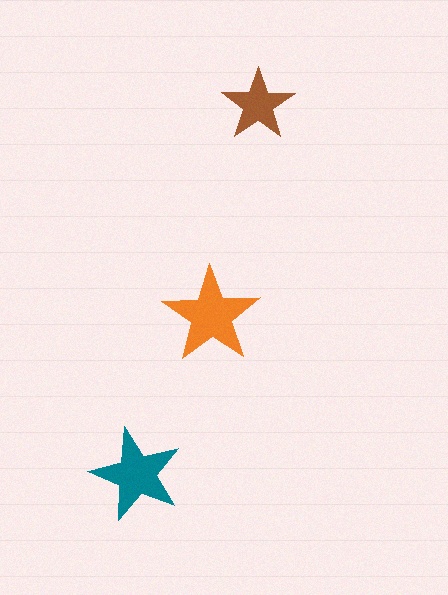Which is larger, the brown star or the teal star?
The teal one.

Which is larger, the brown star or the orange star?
The orange one.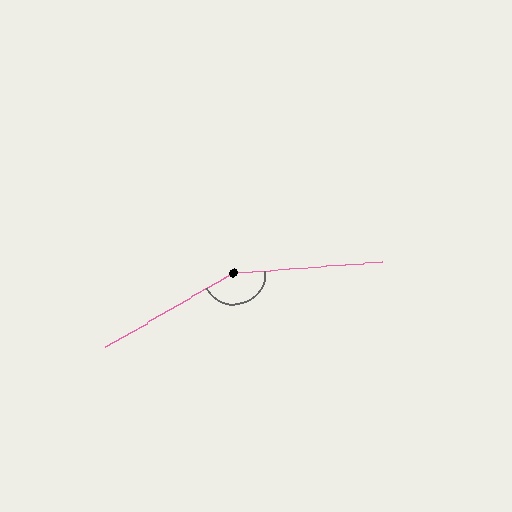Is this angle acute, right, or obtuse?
It is obtuse.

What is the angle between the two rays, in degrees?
Approximately 154 degrees.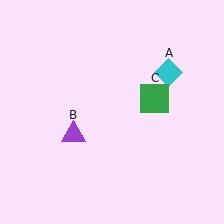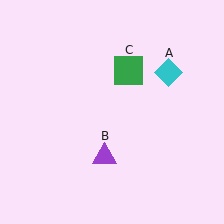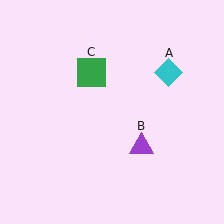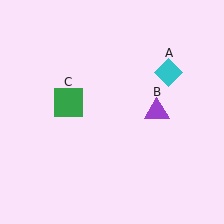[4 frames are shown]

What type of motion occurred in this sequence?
The purple triangle (object B), green square (object C) rotated counterclockwise around the center of the scene.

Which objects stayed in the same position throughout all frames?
Cyan diamond (object A) remained stationary.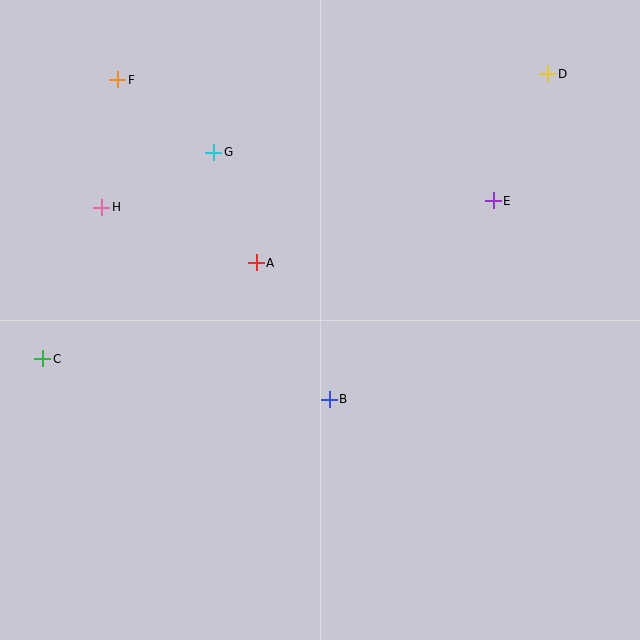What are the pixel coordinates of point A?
Point A is at (256, 263).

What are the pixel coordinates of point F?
Point F is at (118, 80).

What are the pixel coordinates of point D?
Point D is at (548, 74).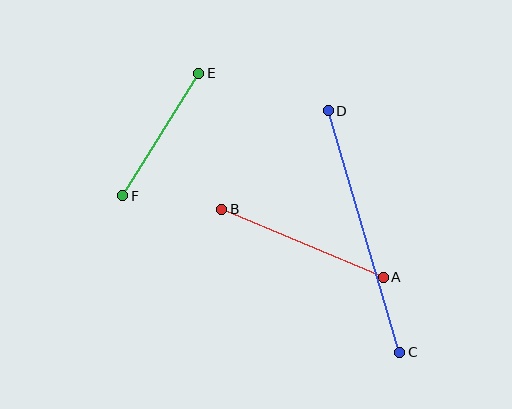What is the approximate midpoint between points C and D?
The midpoint is at approximately (364, 231) pixels.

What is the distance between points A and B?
The distance is approximately 175 pixels.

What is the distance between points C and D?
The distance is approximately 252 pixels.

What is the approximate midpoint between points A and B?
The midpoint is at approximately (302, 243) pixels.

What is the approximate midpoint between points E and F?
The midpoint is at approximately (161, 134) pixels.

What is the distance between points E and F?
The distance is approximately 144 pixels.